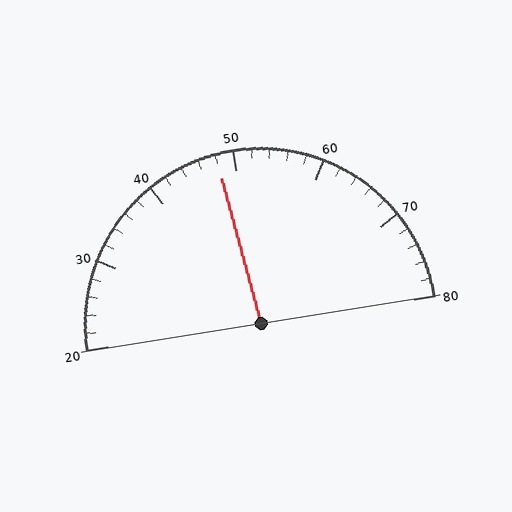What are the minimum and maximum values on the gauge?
The gauge ranges from 20 to 80.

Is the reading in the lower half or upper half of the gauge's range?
The reading is in the lower half of the range (20 to 80).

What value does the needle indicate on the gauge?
The needle indicates approximately 48.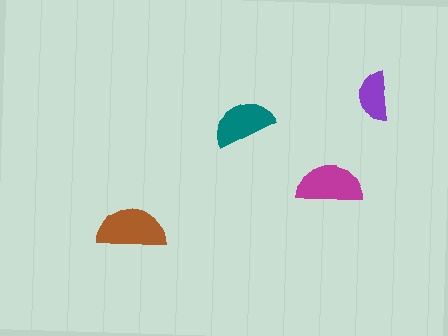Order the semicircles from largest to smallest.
the brown one, the magenta one, the teal one, the purple one.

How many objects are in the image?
There are 4 objects in the image.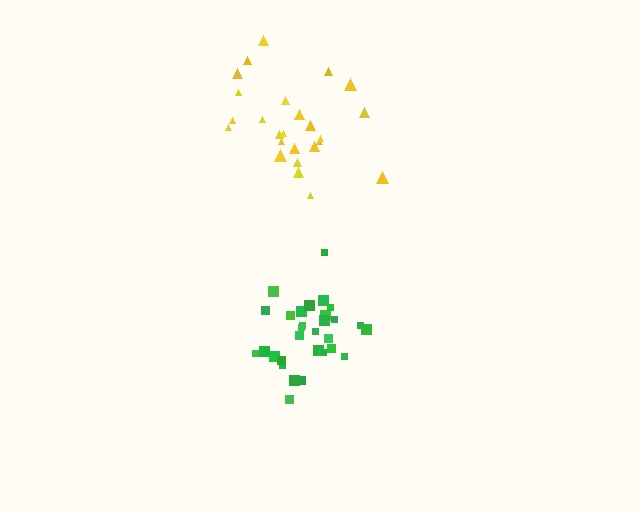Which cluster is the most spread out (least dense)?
Yellow.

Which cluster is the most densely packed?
Green.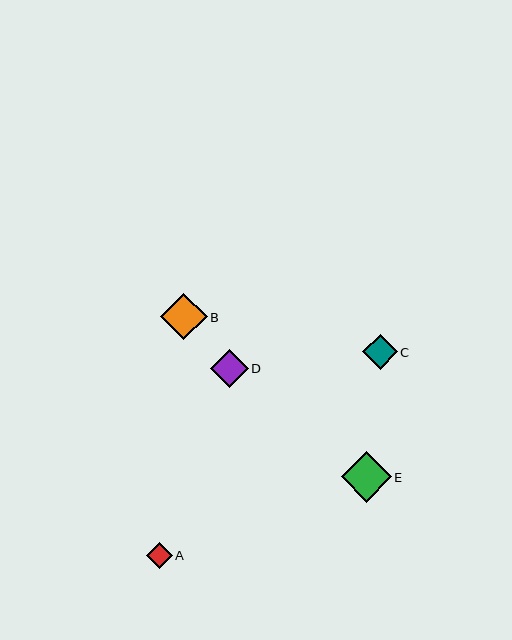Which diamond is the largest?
Diamond E is the largest with a size of approximately 50 pixels.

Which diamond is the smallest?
Diamond A is the smallest with a size of approximately 26 pixels.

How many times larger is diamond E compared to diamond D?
Diamond E is approximately 1.3 times the size of diamond D.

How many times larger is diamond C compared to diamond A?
Diamond C is approximately 1.3 times the size of diamond A.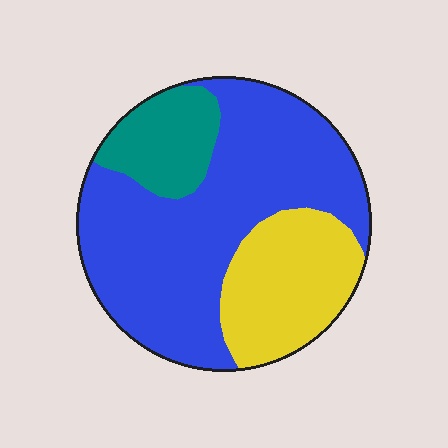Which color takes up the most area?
Blue, at roughly 60%.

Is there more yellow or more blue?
Blue.